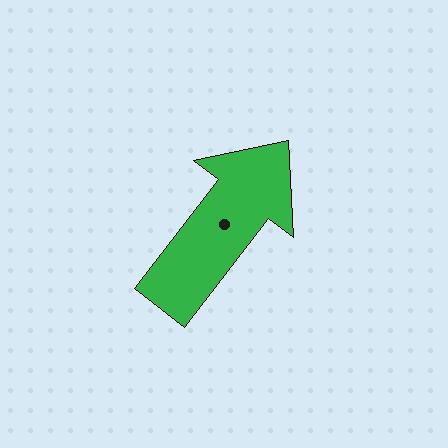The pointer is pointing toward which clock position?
Roughly 1 o'clock.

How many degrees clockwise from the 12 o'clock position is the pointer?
Approximately 38 degrees.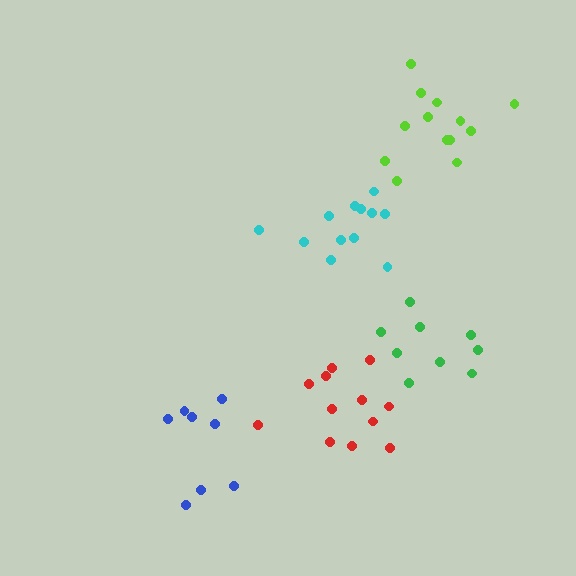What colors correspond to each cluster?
The clusters are colored: blue, red, cyan, green, lime.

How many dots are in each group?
Group 1: 8 dots, Group 2: 12 dots, Group 3: 12 dots, Group 4: 9 dots, Group 5: 13 dots (54 total).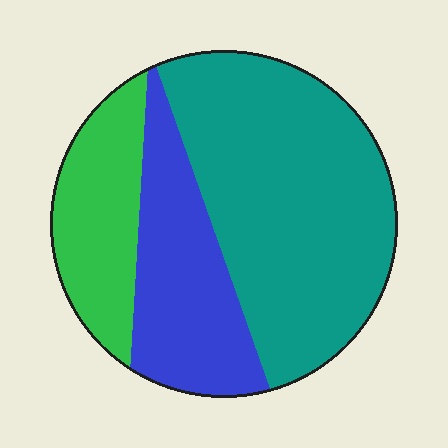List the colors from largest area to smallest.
From largest to smallest: teal, blue, green.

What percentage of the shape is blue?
Blue takes up between a quarter and a half of the shape.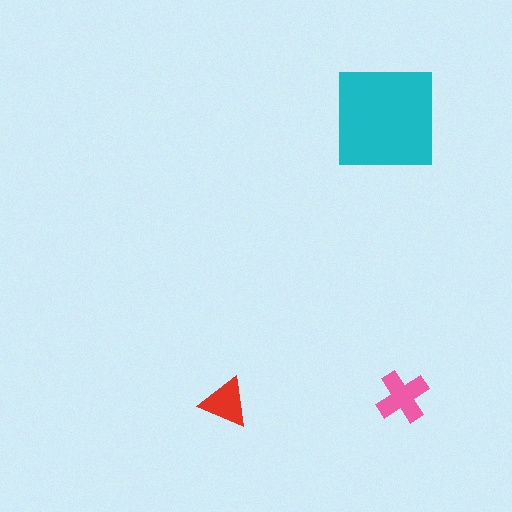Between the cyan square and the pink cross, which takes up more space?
The cyan square.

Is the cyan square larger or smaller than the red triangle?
Larger.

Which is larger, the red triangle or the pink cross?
The pink cross.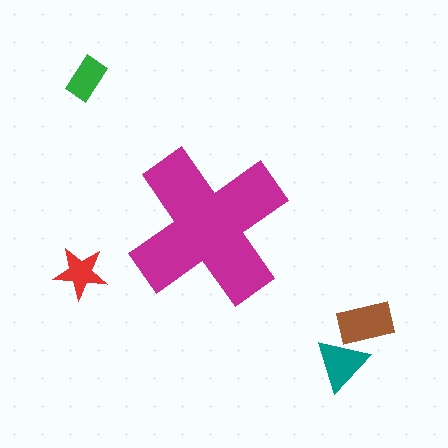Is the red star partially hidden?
No, the red star is fully visible.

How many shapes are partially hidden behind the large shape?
0 shapes are partially hidden.